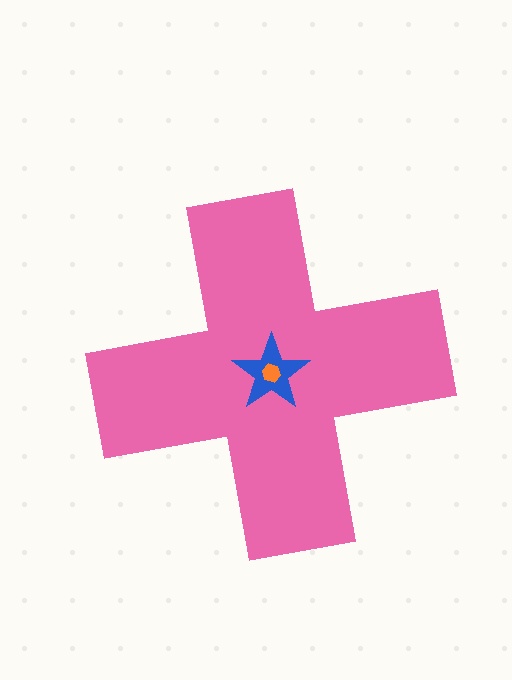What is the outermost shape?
The pink cross.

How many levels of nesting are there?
3.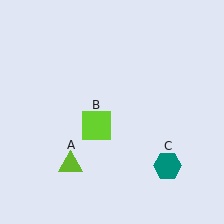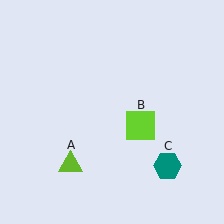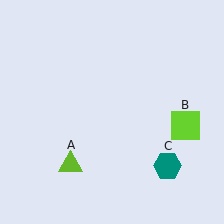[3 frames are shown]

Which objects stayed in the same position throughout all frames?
Lime triangle (object A) and teal hexagon (object C) remained stationary.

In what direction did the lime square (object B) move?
The lime square (object B) moved right.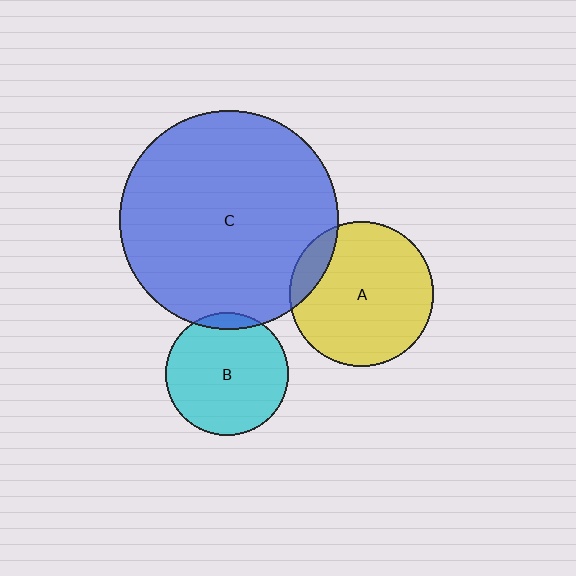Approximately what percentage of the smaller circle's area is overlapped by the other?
Approximately 10%.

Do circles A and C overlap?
Yes.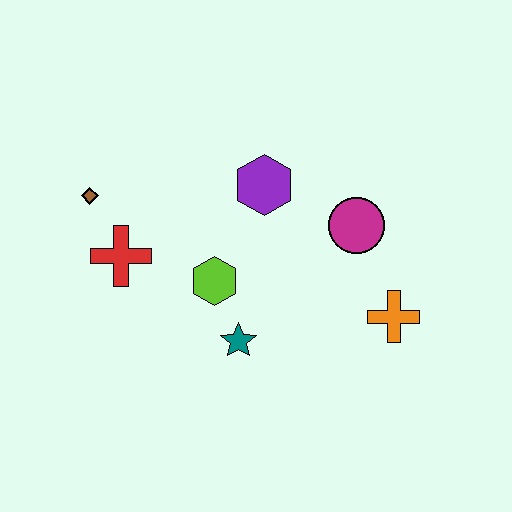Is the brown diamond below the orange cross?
No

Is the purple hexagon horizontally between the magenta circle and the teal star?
Yes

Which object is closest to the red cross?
The brown diamond is closest to the red cross.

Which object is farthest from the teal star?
The brown diamond is farthest from the teal star.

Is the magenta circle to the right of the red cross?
Yes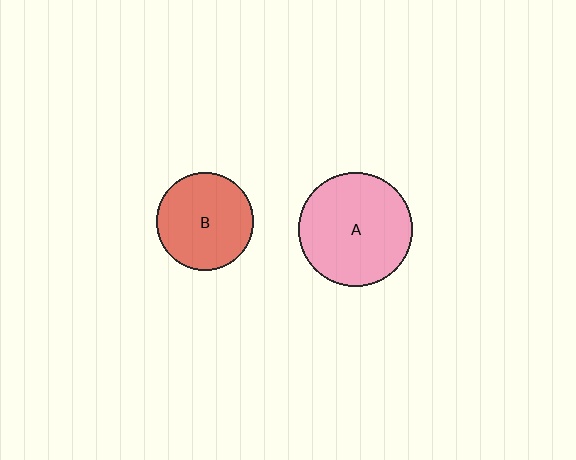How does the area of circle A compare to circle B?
Approximately 1.4 times.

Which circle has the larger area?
Circle A (pink).